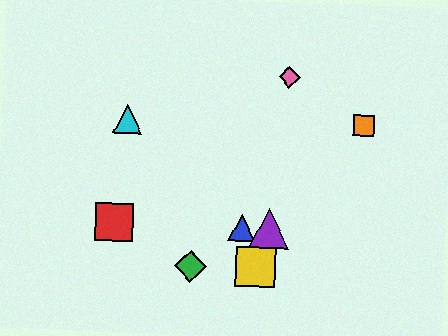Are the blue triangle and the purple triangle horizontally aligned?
Yes, both are at y≈228.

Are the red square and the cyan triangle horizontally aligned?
No, the red square is at y≈222 and the cyan triangle is at y≈119.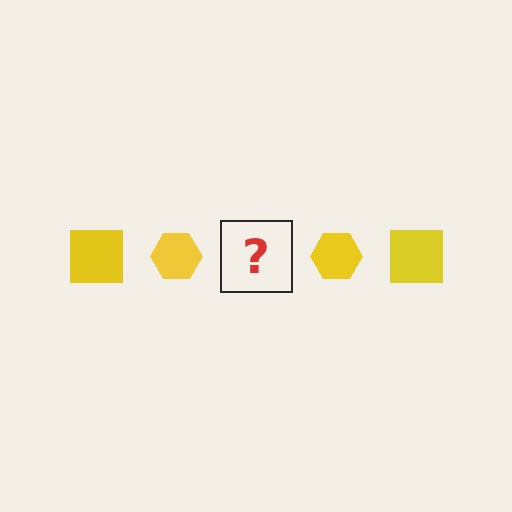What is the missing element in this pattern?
The missing element is a yellow square.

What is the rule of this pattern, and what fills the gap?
The rule is that the pattern cycles through square, hexagon shapes in yellow. The gap should be filled with a yellow square.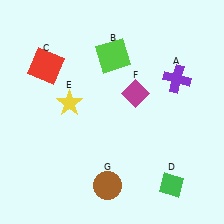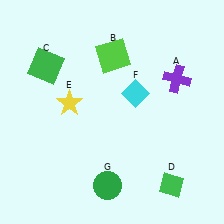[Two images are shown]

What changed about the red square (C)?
In Image 1, C is red. In Image 2, it changed to green.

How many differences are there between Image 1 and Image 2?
There are 3 differences between the two images.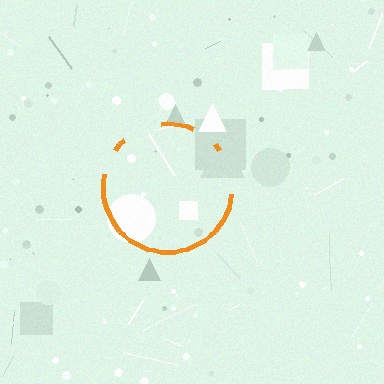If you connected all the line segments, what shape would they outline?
They would outline a circle.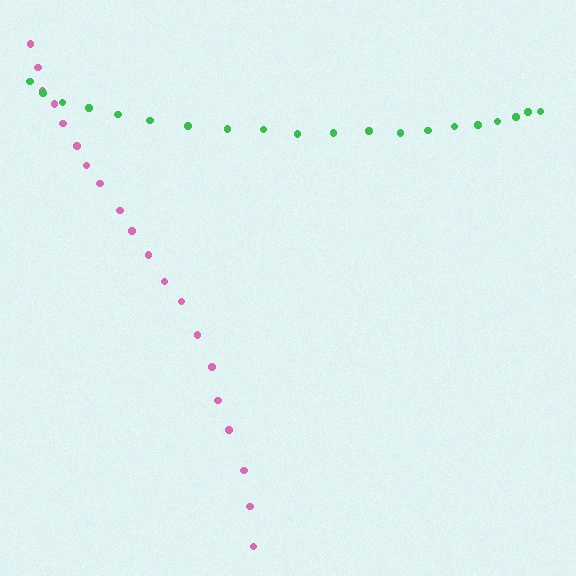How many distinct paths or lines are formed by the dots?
There are 2 distinct paths.